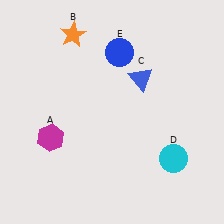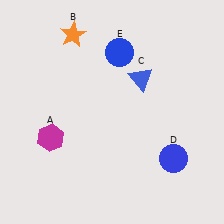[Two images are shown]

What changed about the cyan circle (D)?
In Image 1, D is cyan. In Image 2, it changed to blue.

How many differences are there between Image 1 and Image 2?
There is 1 difference between the two images.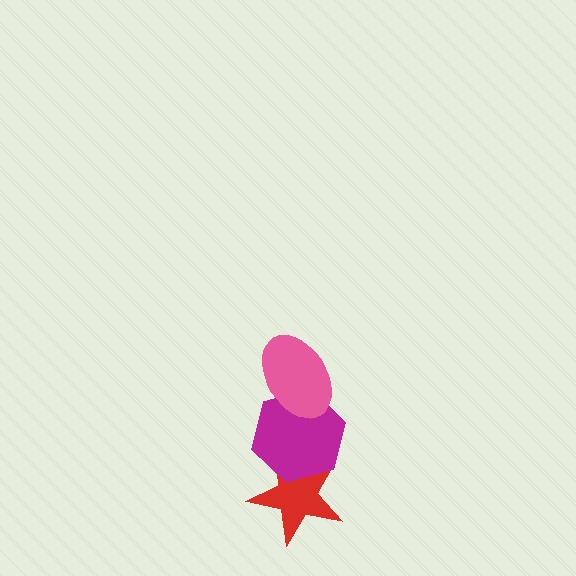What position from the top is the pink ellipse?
The pink ellipse is 1st from the top.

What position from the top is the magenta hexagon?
The magenta hexagon is 2nd from the top.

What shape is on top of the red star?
The magenta hexagon is on top of the red star.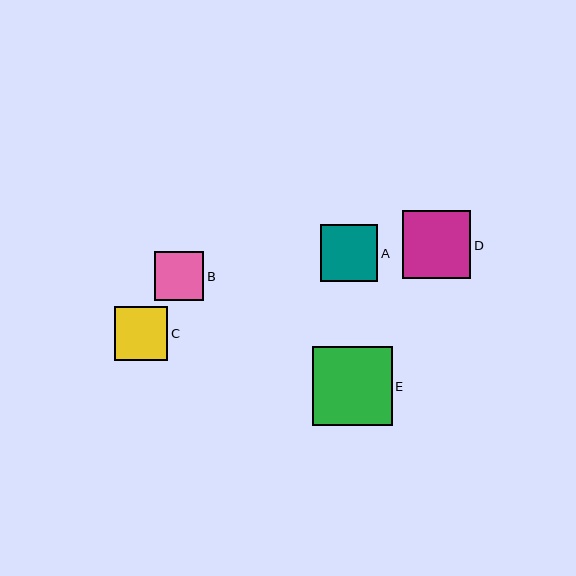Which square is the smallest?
Square B is the smallest with a size of approximately 50 pixels.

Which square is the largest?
Square E is the largest with a size of approximately 79 pixels.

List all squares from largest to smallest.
From largest to smallest: E, D, A, C, B.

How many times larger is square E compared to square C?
Square E is approximately 1.5 times the size of square C.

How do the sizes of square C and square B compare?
Square C and square B are approximately the same size.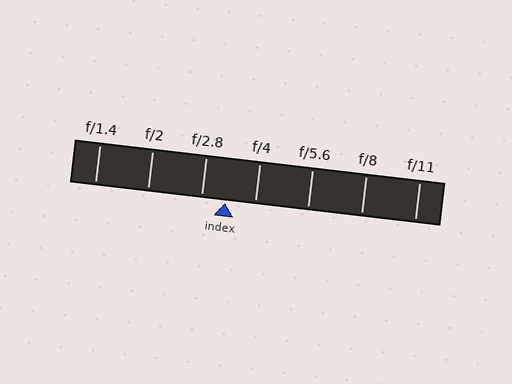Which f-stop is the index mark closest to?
The index mark is closest to f/2.8.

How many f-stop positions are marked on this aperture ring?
There are 7 f-stop positions marked.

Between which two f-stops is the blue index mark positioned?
The index mark is between f/2.8 and f/4.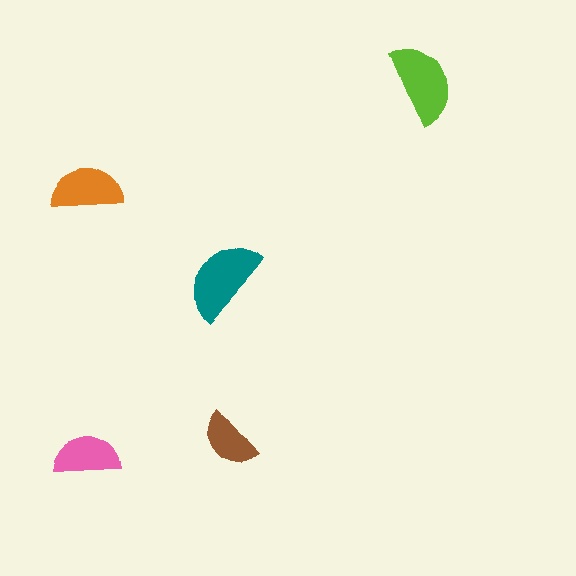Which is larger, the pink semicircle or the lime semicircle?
The lime one.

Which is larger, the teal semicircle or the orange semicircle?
The teal one.